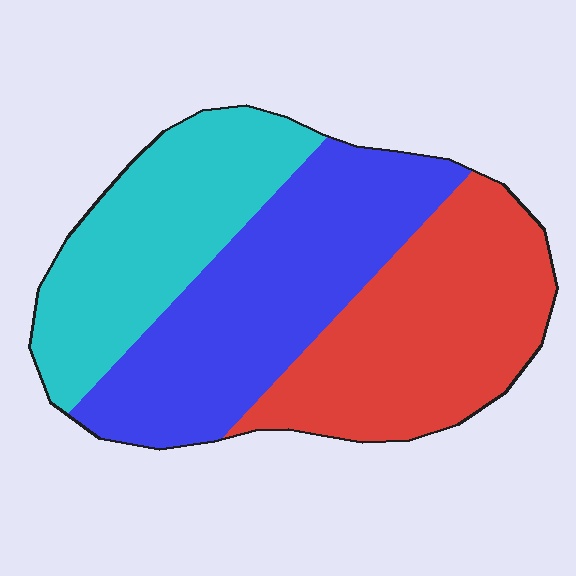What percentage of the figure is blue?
Blue takes up about three eighths (3/8) of the figure.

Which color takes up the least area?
Cyan, at roughly 30%.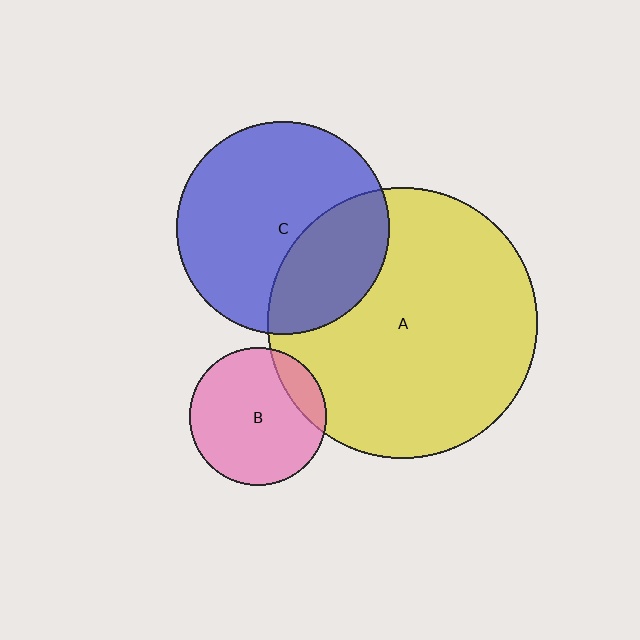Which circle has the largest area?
Circle A (yellow).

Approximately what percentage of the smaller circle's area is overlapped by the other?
Approximately 15%.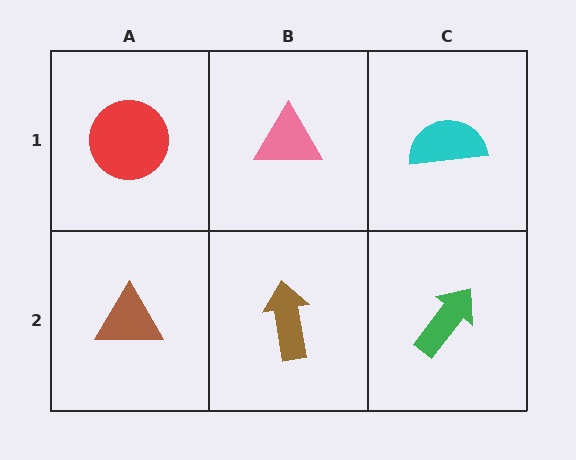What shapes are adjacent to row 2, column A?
A red circle (row 1, column A), a brown arrow (row 2, column B).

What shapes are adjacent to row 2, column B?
A pink triangle (row 1, column B), a brown triangle (row 2, column A), a green arrow (row 2, column C).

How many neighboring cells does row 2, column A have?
2.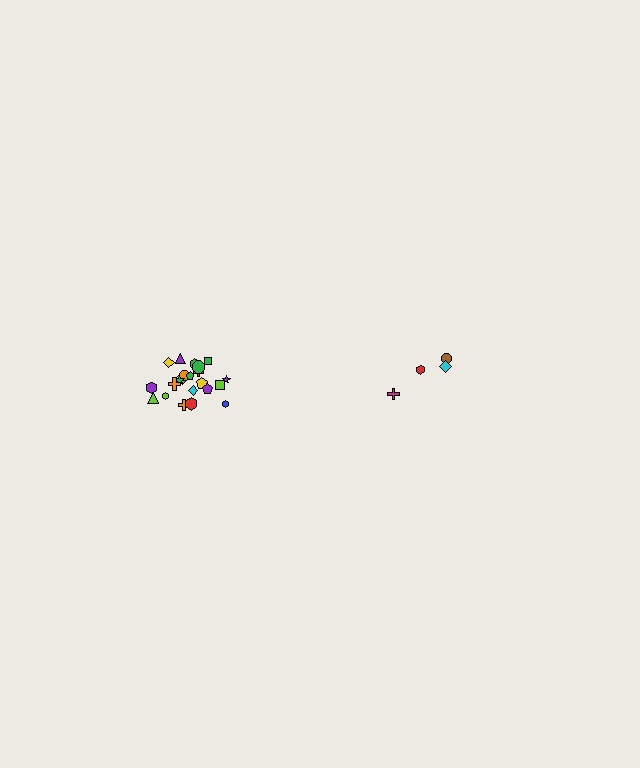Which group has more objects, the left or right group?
The left group.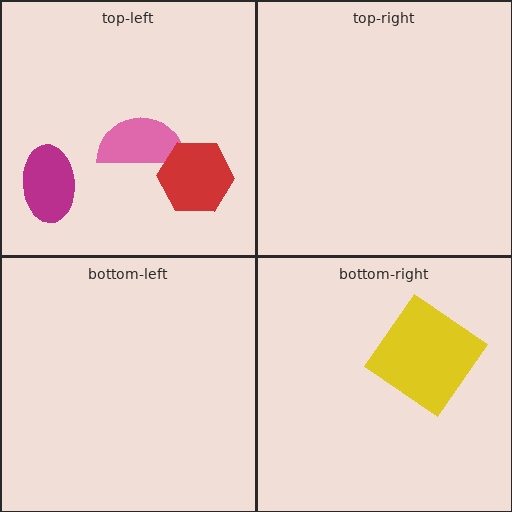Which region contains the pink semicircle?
The top-left region.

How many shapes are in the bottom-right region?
1.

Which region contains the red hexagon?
The top-left region.